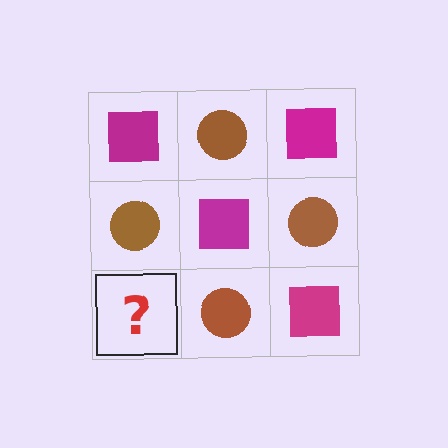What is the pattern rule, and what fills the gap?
The rule is that it alternates magenta square and brown circle in a checkerboard pattern. The gap should be filled with a magenta square.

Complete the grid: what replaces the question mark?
The question mark should be replaced with a magenta square.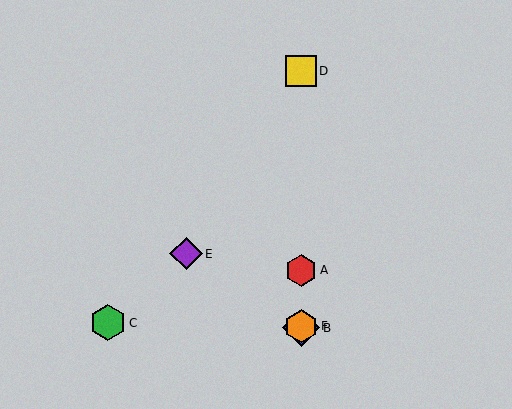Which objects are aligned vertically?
Objects A, B, D, F are aligned vertically.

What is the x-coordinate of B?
Object B is at x≈301.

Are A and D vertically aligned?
Yes, both are at x≈301.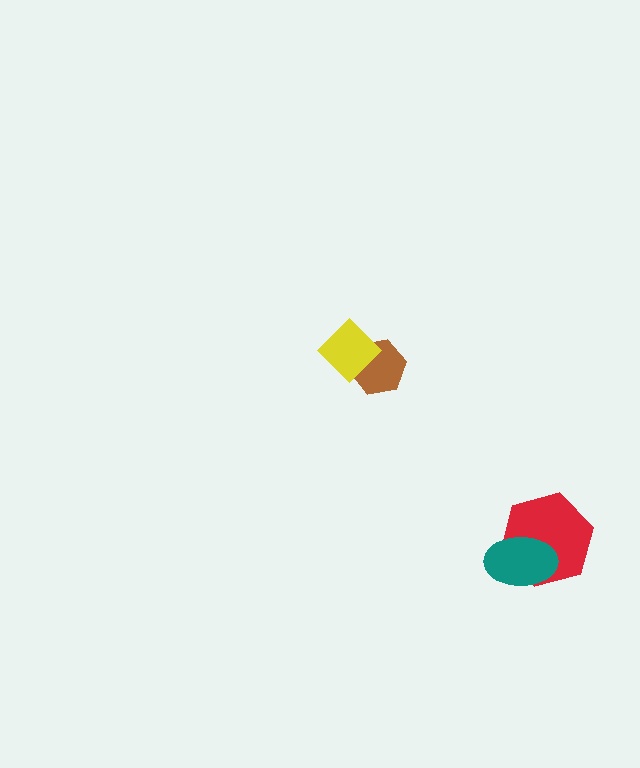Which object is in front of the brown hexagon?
The yellow diamond is in front of the brown hexagon.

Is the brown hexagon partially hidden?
Yes, it is partially covered by another shape.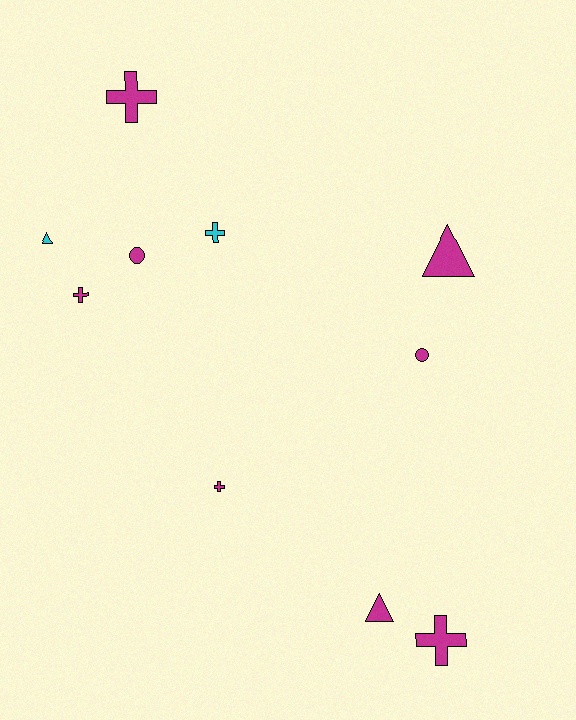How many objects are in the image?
There are 10 objects.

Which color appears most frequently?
Magenta, with 8 objects.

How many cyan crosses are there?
There is 1 cyan cross.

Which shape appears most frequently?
Cross, with 5 objects.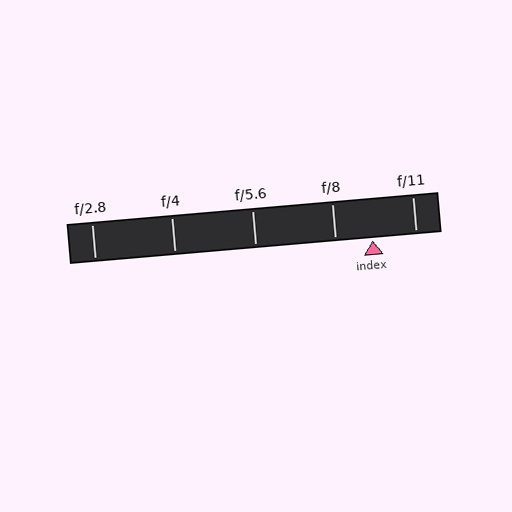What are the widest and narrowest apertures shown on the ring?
The widest aperture shown is f/2.8 and the narrowest is f/11.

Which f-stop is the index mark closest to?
The index mark is closest to f/8.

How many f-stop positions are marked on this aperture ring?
There are 5 f-stop positions marked.